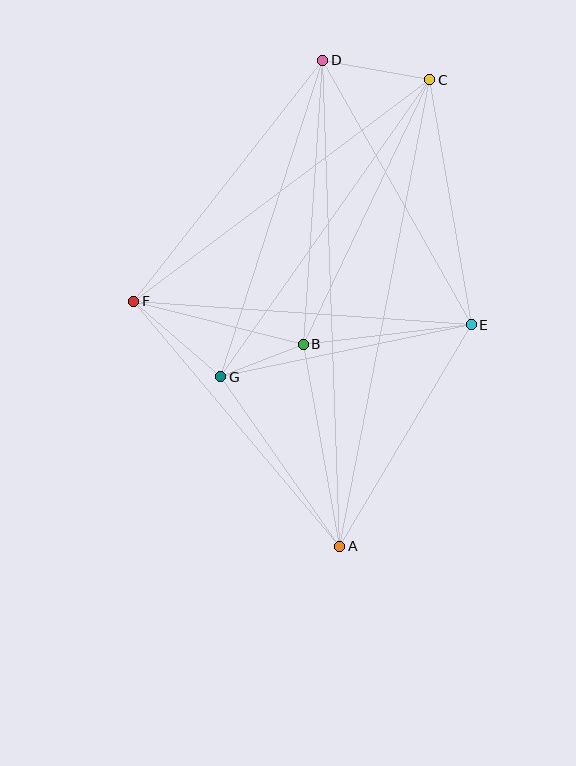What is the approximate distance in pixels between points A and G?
The distance between A and G is approximately 207 pixels.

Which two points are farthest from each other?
Points A and D are farthest from each other.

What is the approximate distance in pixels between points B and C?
The distance between B and C is approximately 293 pixels.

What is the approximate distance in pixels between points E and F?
The distance between E and F is approximately 339 pixels.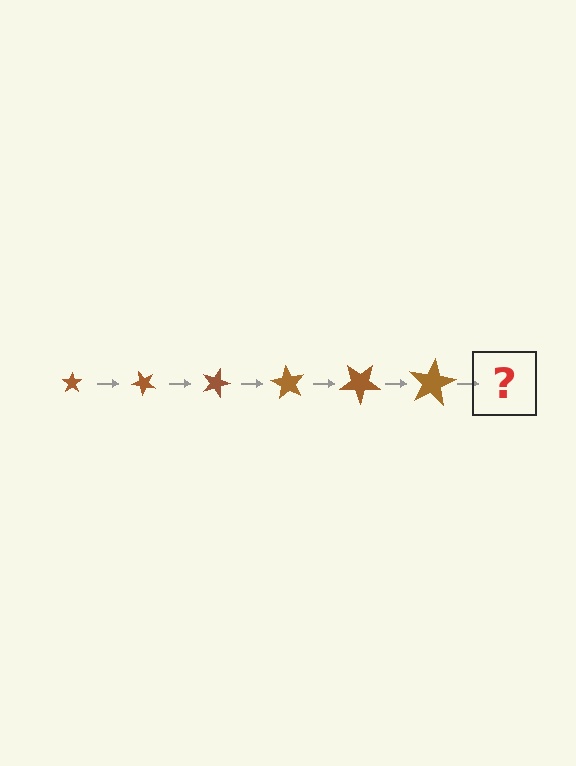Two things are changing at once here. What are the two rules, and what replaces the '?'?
The two rules are that the star grows larger each step and it rotates 45 degrees each step. The '?' should be a star, larger than the previous one and rotated 270 degrees from the start.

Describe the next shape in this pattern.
It should be a star, larger than the previous one and rotated 270 degrees from the start.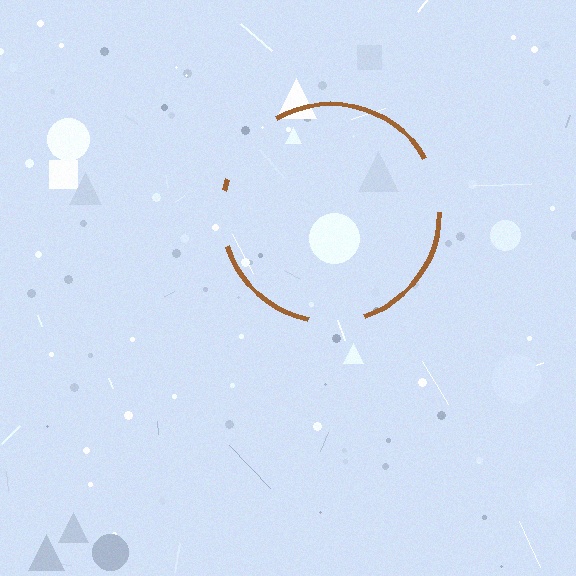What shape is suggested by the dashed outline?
The dashed outline suggests a circle.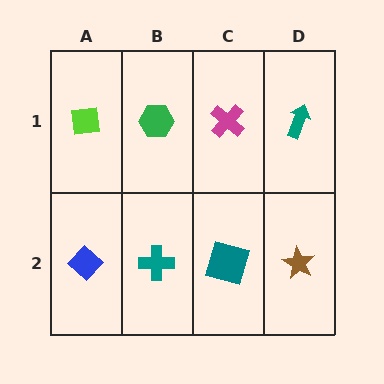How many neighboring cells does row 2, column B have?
3.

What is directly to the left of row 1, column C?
A green hexagon.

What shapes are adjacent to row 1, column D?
A brown star (row 2, column D), a magenta cross (row 1, column C).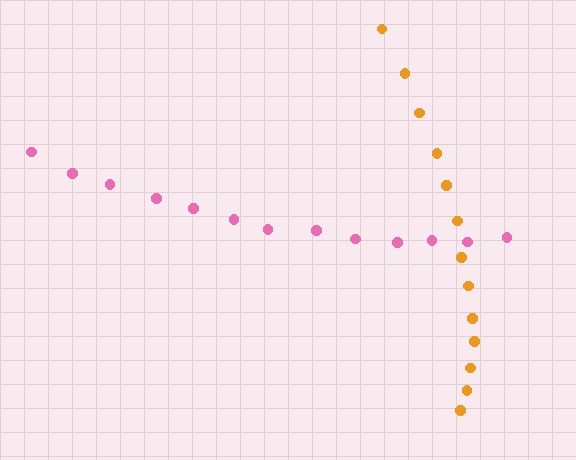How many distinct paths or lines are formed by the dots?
There are 2 distinct paths.